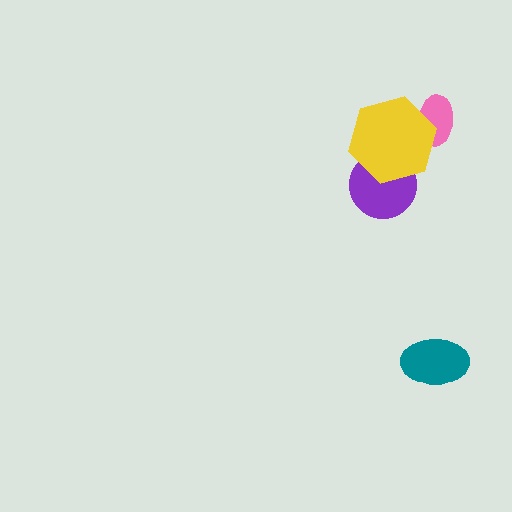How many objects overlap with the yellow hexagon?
2 objects overlap with the yellow hexagon.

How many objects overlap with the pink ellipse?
1 object overlaps with the pink ellipse.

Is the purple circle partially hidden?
Yes, it is partially covered by another shape.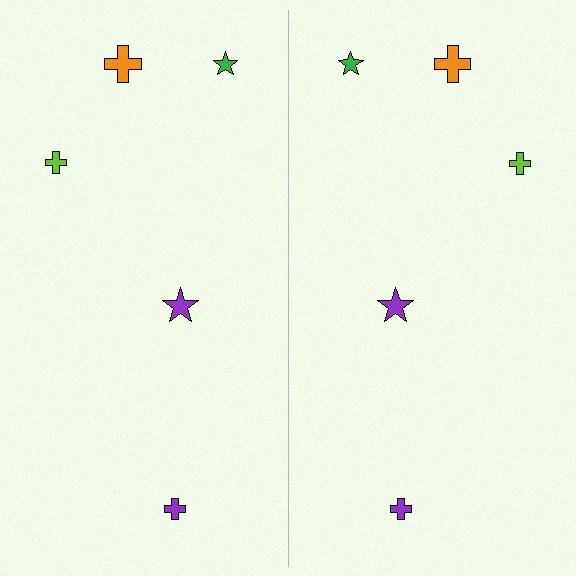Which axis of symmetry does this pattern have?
The pattern has a vertical axis of symmetry running through the center of the image.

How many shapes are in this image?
There are 10 shapes in this image.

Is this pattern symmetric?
Yes, this pattern has bilateral (reflection) symmetry.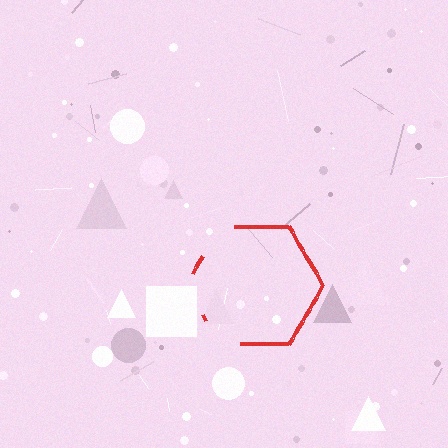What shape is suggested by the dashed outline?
The dashed outline suggests a hexagon.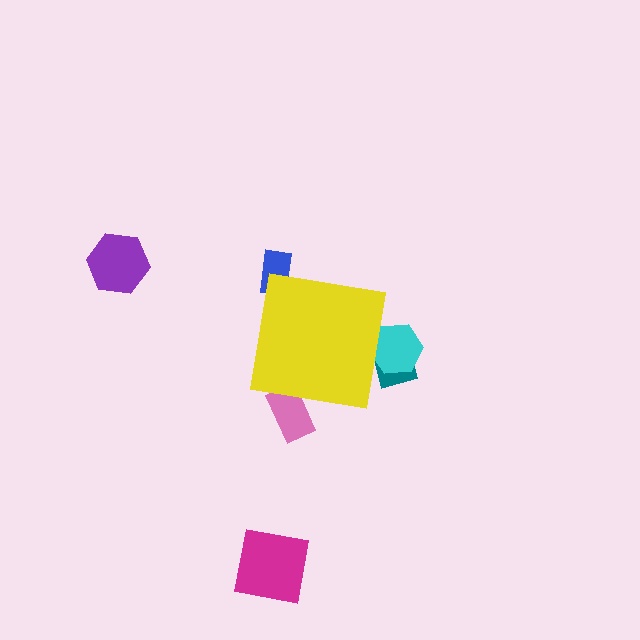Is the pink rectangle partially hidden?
Yes, the pink rectangle is partially hidden behind the yellow square.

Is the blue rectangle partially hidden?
Yes, the blue rectangle is partially hidden behind the yellow square.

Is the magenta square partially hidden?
No, the magenta square is fully visible.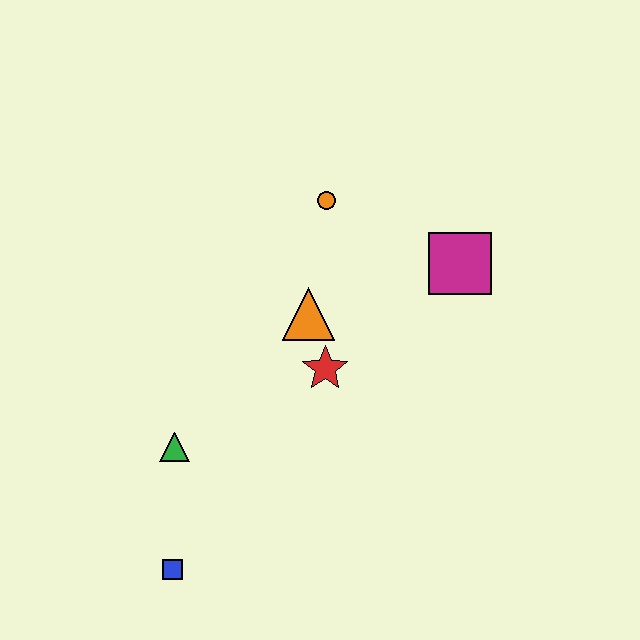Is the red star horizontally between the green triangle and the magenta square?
Yes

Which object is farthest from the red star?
The blue square is farthest from the red star.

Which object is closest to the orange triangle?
The red star is closest to the orange triangle.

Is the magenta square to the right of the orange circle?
Yes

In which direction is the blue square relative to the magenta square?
The blue square is below the magenta square.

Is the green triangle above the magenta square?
No